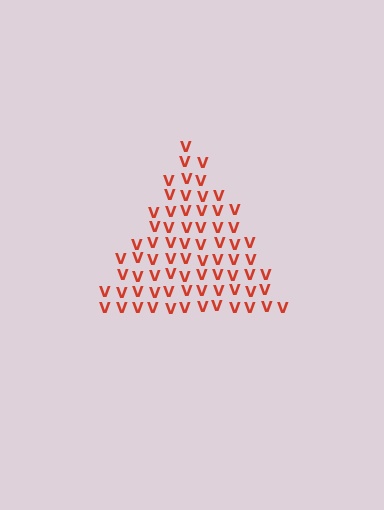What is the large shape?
The large shape is a triangle.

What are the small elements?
The small elements are letter V's.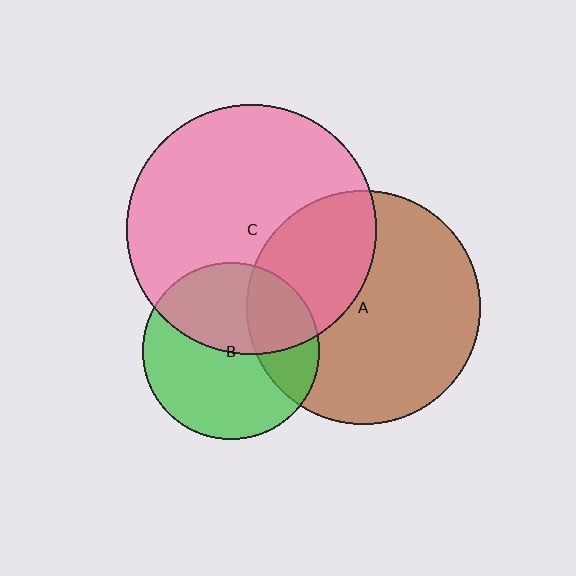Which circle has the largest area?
Circle C (pink).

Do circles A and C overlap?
Yes.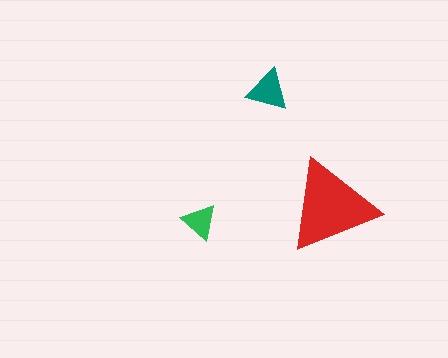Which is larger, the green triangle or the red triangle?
The red one.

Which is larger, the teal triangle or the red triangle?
The red one.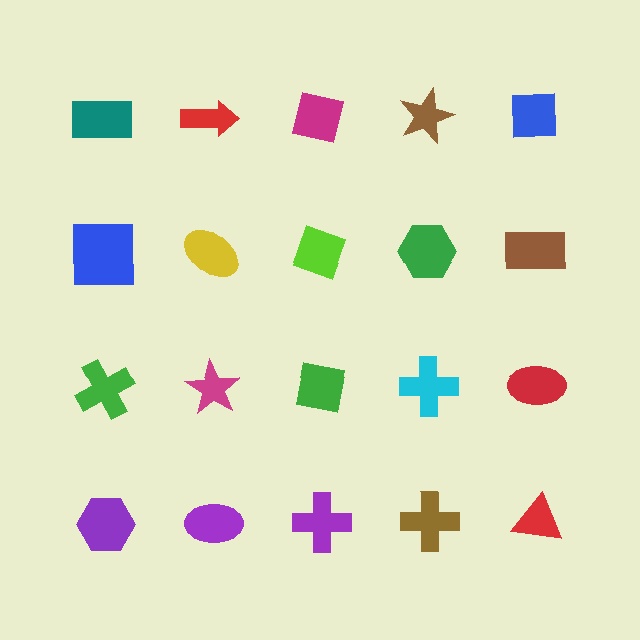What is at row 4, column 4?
A brown cross.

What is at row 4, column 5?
A red triangle.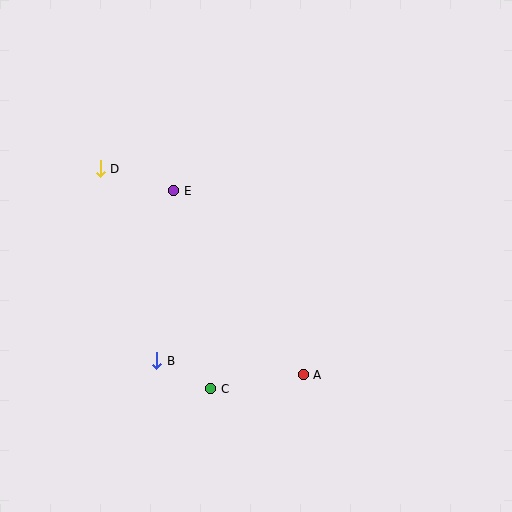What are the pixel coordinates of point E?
Point E is at (174, 191).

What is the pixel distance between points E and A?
The distance between E and A is 225 pixels.